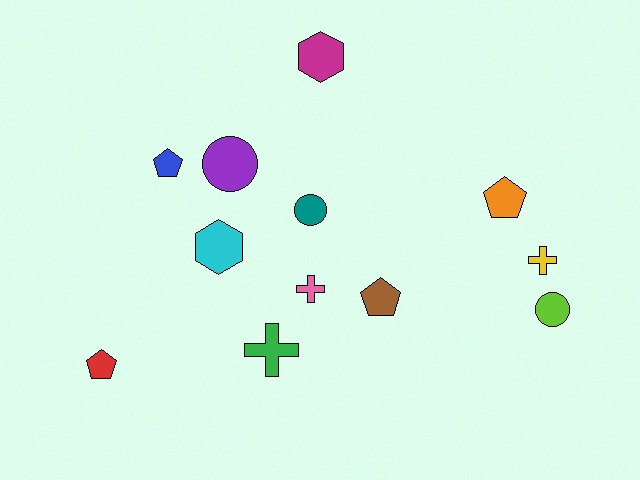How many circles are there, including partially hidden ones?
There are 3 circles.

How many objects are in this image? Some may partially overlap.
There are 12 objects.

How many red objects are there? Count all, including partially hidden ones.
There is 1 red object.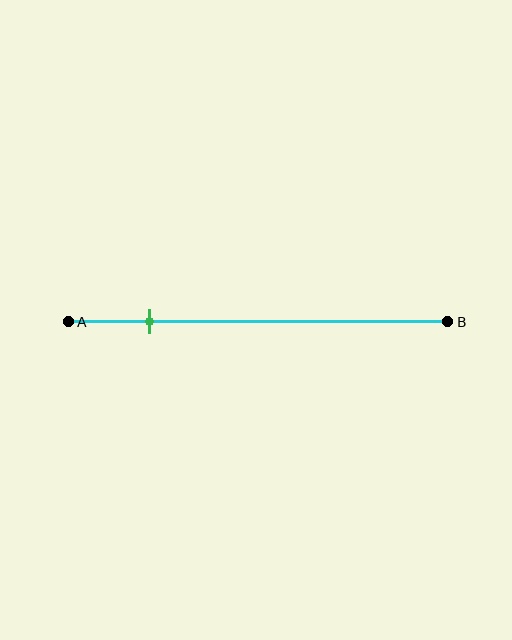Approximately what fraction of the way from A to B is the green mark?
The green mark is approximately 20% of the way from A to B.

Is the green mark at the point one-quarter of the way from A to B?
No, the mark is at about 20% from A, not at the 25% one-quarter point.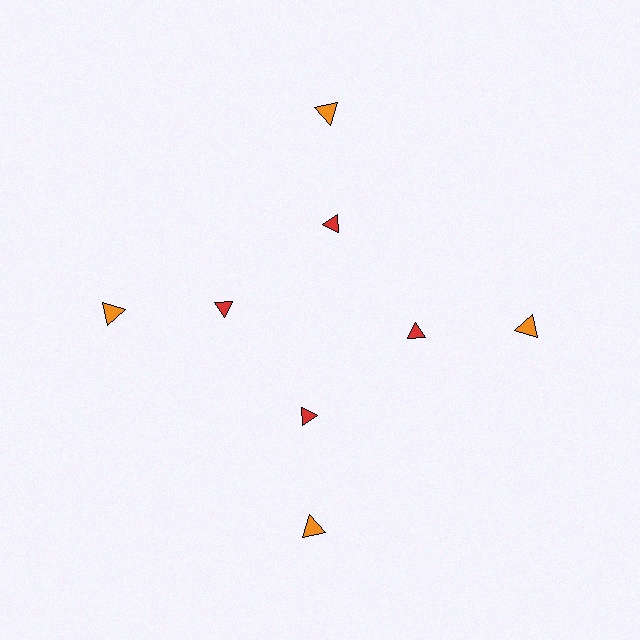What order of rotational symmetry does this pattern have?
This pattern has 4-fold rotational symmetry.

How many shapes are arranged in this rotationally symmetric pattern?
There are 8 shapes, arranged in 4 groups of 2.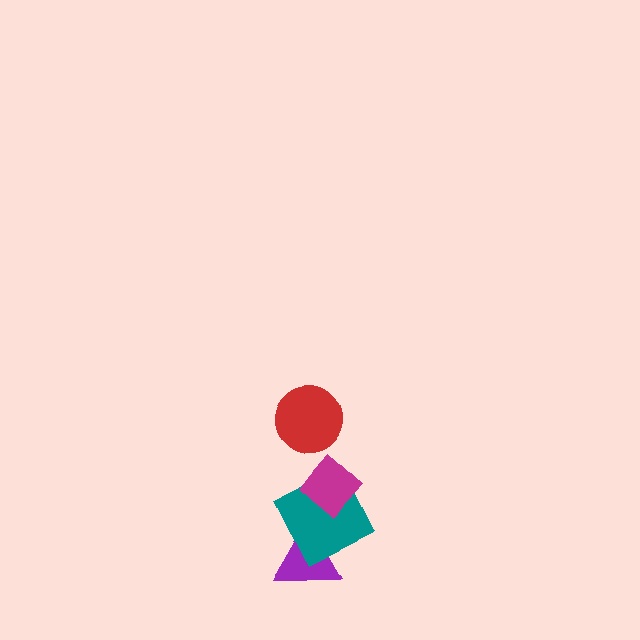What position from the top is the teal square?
The teal square is 3rd from the top.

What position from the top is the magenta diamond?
The magenta diamond is 2nd from the top.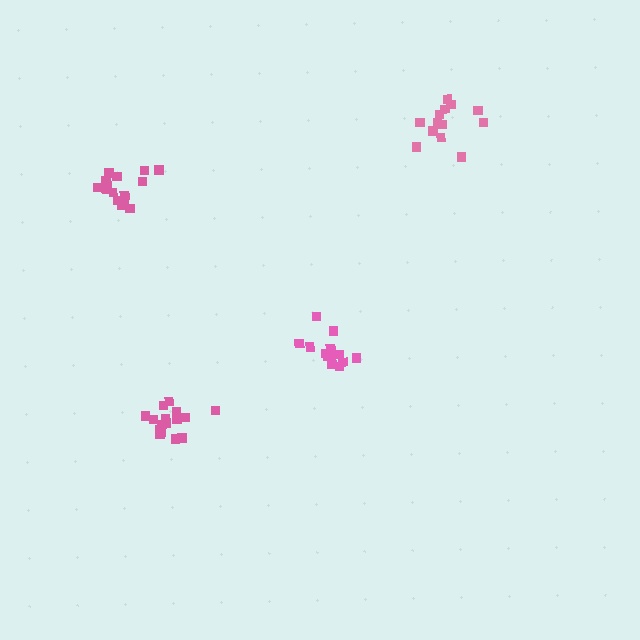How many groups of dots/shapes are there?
There are 4 groups.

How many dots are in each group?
Group 1: 16 dots, Group 2: 14 dots, Group 3: 17 dots, Group 4: 13 dots (60 total).